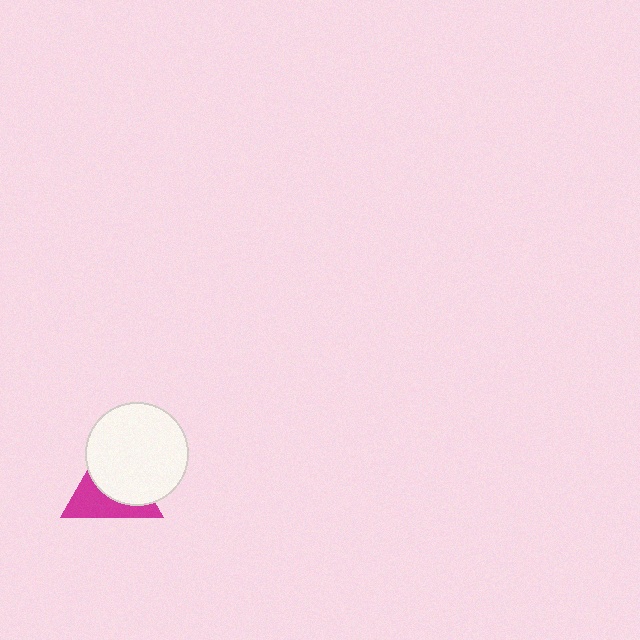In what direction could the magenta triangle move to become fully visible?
The magenta triangle could move toward the lower-left. That would shift it out from behind the white circle entirely.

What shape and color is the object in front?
The object in front is a white circle.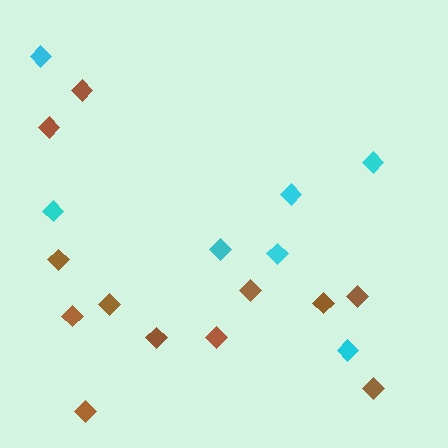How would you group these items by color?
There are 2 groups: one group of brown diamonds (12) and one group of cyan diamonds (7).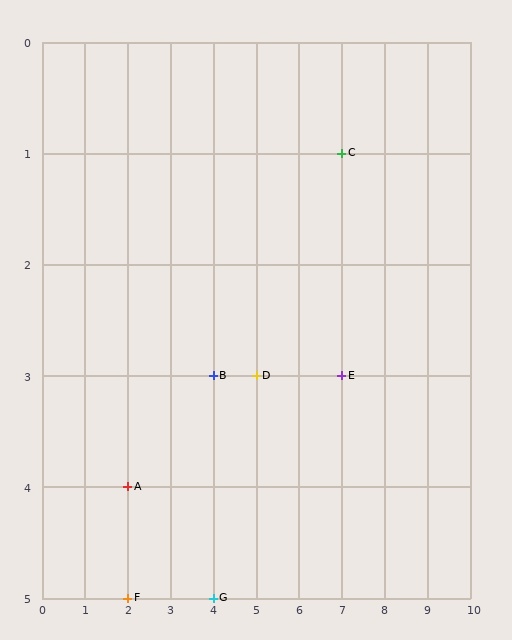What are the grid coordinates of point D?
Point D is at grid coordinates (5, 3).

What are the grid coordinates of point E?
Point E is at grid coordinates (7, 3).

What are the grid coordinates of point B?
Point B is at grid coordinates (4, 3).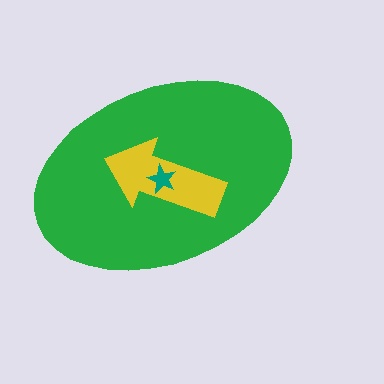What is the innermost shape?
The teal star.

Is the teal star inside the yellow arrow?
Yes.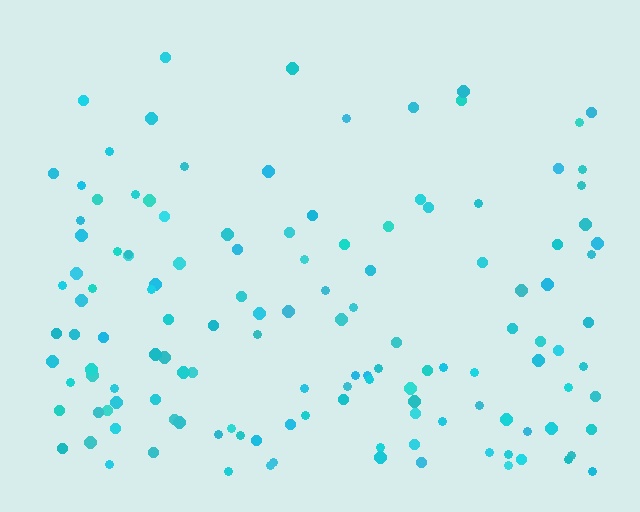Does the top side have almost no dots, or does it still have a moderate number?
Still a moderate number, just noticeably fewer than the bottom.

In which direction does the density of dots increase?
From top to bottom, with the bottom side densest.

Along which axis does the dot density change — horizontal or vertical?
Vertical.